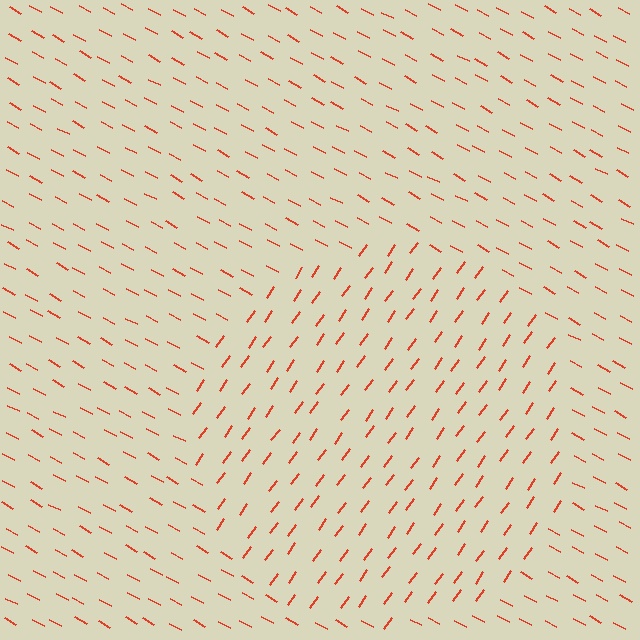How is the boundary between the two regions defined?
The boundary is defined purely by a change in line orientation (approximately 83 degrees difference). All lines are the same color and thickness.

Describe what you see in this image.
The image is filled with small red line segments. A circle region in the image has lines oriented differently from the surrounding lines, creating a visible texture boundary.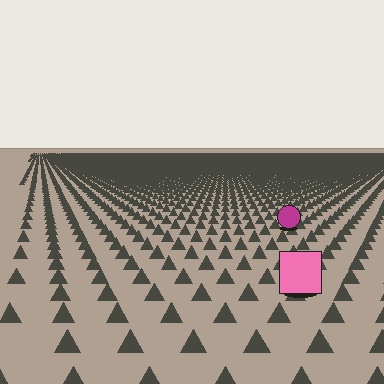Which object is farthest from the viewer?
The magenta circle is farthest from the viewer. It appears smaller and the ground texture around it is denser.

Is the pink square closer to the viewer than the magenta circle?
Yes. The pink square is closer — you can tell from the texture gradient: the ground texture is coarser near it.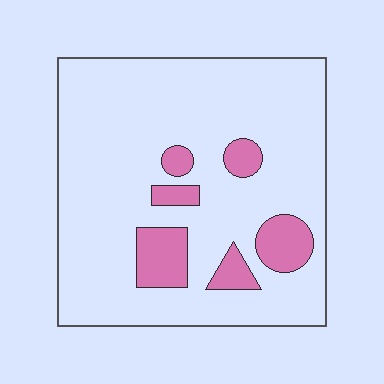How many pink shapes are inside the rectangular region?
6.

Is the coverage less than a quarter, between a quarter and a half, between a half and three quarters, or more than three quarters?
Less than a quarter.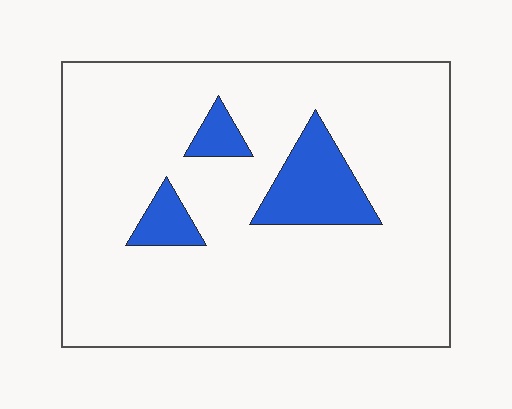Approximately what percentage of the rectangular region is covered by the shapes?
Approximately 10%.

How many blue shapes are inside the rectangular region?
3.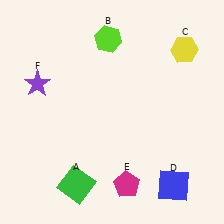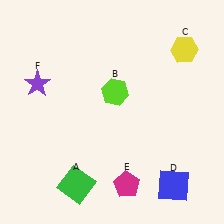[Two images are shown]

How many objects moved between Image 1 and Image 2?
1 object moved between the two images.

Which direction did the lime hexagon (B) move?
The lime hexagon (B) moved down.